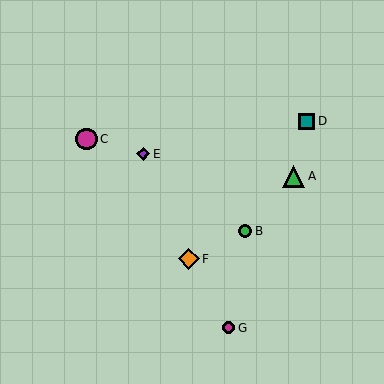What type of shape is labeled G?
Shape G is a magenta circle.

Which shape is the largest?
The green triangle (labeled A) is the largest.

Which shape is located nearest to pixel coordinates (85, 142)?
The magenta circle (labeled C) at (86, 139) is nearest to that location.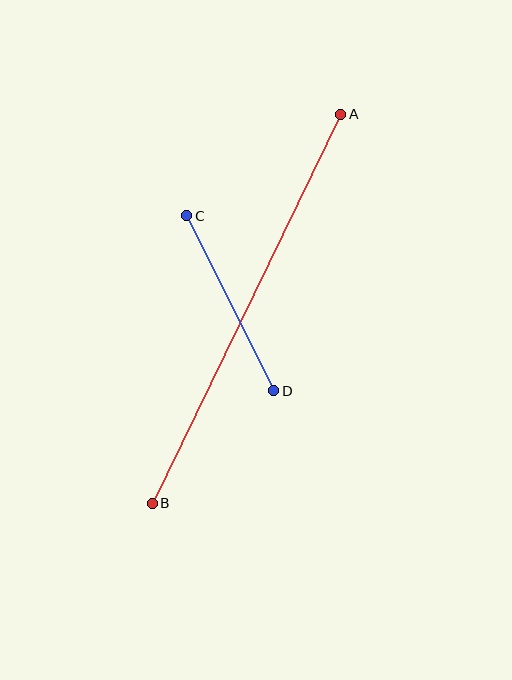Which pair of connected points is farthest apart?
Points A and B are farthest apart.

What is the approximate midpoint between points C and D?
The midpoint is at approximately (230, 303) pixels.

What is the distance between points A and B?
The distance is approximately 433 pixels.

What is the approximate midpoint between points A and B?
The midpoint is at approximately (247, 309) pixels.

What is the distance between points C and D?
The distance is approximately 195 pixels.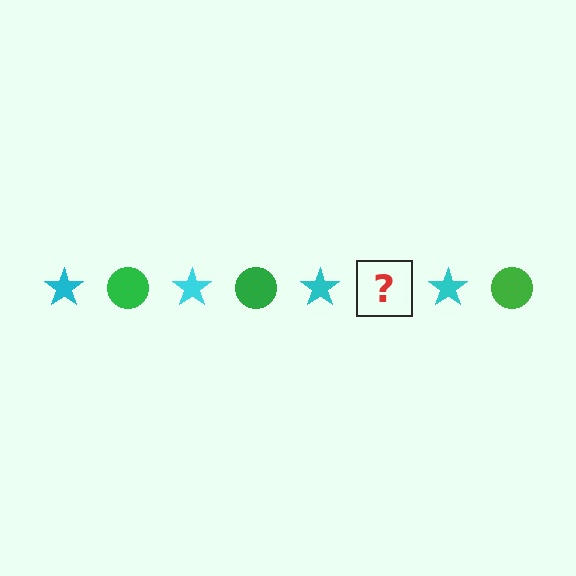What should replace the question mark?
The question mark should be replaced with a green circle.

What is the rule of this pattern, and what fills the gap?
The rule is that the pattern alternates between cyan star and green circle. The gap should be filled with a green circle.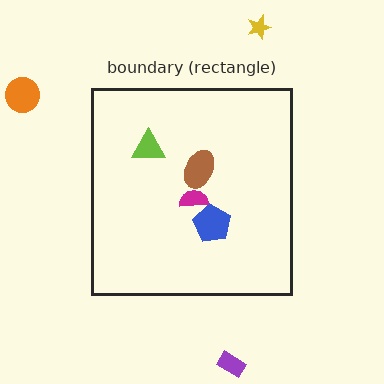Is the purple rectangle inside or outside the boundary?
Outside.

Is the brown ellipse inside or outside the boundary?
Inside.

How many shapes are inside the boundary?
4 inside, 3 outside.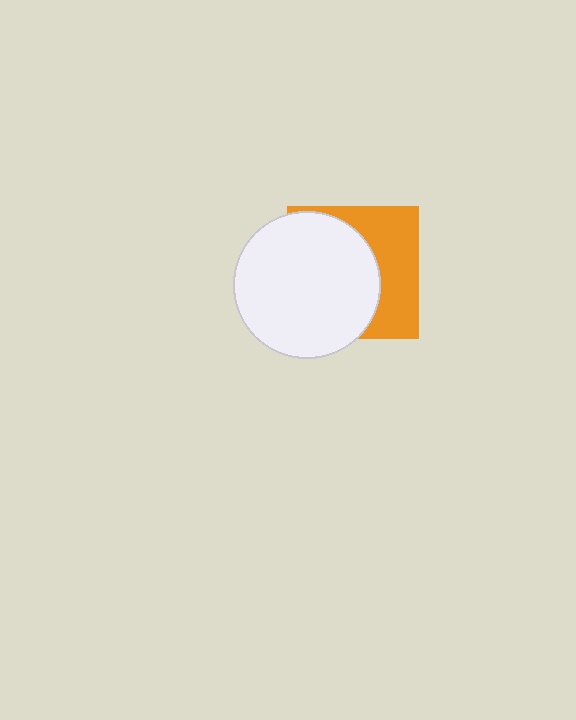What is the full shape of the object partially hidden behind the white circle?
The partially hidden object is an orange square.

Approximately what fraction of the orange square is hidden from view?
Roughly 59% of the orange square is hidden behind the white circle.